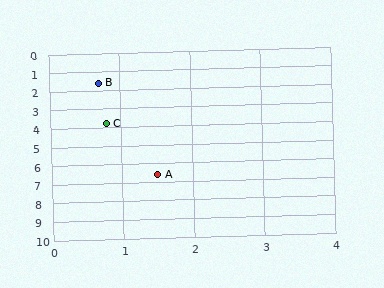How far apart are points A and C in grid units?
Points A and C are about 2.9 grid units apart.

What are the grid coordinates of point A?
Point A is at approximately (1.5, 6.6).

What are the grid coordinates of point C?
Point C is at approximately (0.8, 3.8).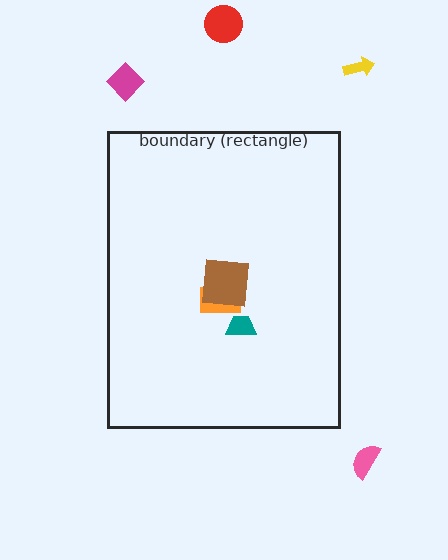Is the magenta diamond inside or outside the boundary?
Outside.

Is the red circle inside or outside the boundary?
Outside.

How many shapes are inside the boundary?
3 inside, 4 outside.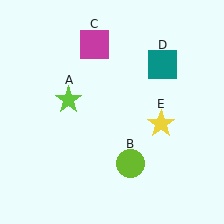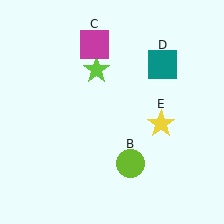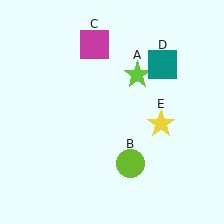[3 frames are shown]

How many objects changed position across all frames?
1 object changed position: lime star (object A).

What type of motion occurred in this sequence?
The lime star (object A) rotated clockwise around the center of the scene.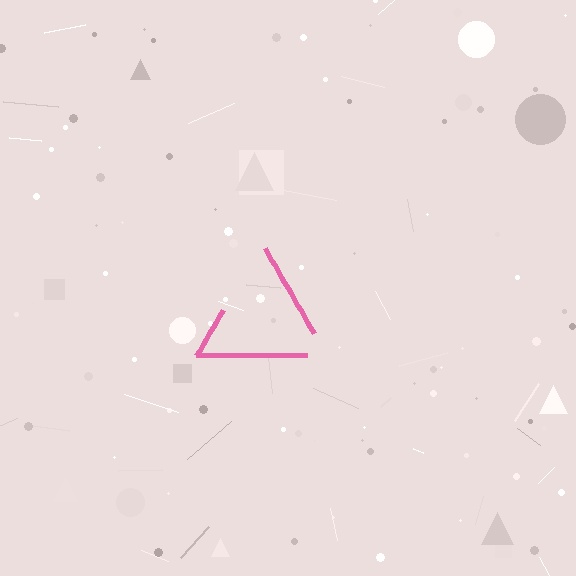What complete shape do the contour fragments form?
The contour fragments form a triangle.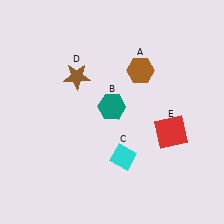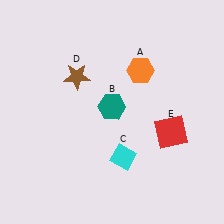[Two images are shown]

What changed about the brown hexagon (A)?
In Image 1, A is brown. In Image 2, it changed to orange.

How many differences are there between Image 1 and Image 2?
There is 1 difference between the two images.